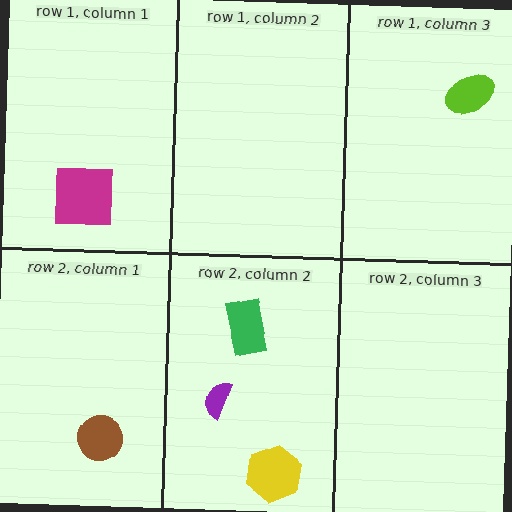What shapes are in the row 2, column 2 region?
The green rectangle, the yellow hexagon, the purple semicircle.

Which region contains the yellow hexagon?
The row 2, column 2 region.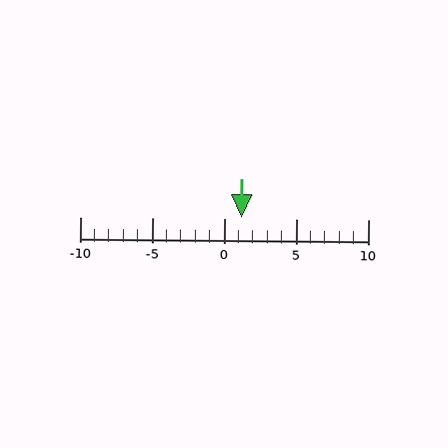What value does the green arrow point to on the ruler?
The green arrow points to approximately 1.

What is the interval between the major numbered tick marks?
The major tick marks are spaced 5 units apart.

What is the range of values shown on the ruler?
The ruler shows values from -10 to 10.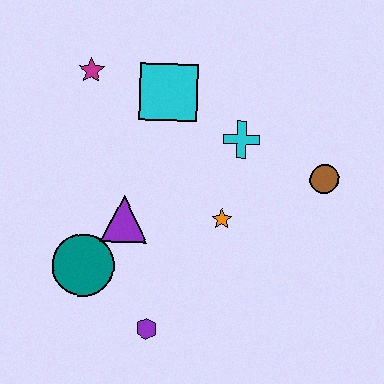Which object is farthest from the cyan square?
The purple hexagon is farthest from the cyan square.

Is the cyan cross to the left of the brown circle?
Yes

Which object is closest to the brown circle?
The cyan cross is closest to the brown circle.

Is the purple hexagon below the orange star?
Yes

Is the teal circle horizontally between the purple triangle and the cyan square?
No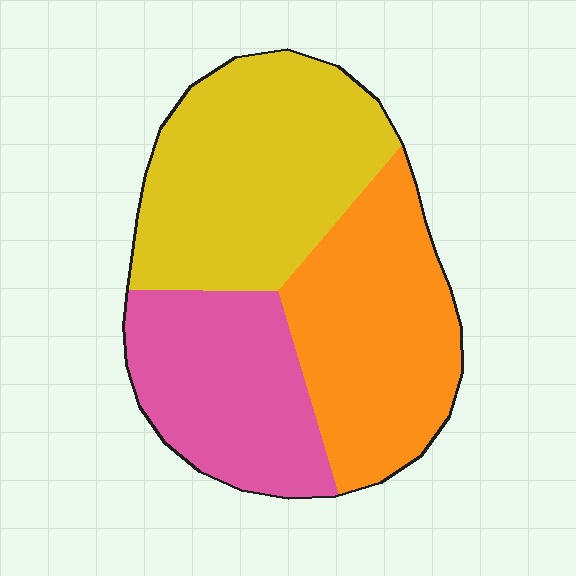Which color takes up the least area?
Pink, at roughly 25%.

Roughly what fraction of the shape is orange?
Orange takes up between a quarter and a half of the shape.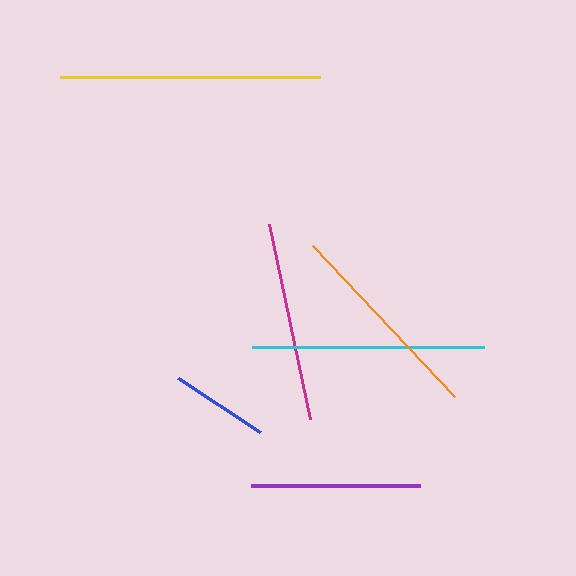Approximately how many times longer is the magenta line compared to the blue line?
The magenta line is approximately 2.0 times the length of the blue line.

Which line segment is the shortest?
The blue line is the shortest at approximately 99 pixels.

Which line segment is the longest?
The yellow line is the longest at approximately 260 pixels.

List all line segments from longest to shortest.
From longest to shortest: yellow, cyan, orange, magenta, purple, blue.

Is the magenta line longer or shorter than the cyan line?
The cyan line is longer than the magenta line.